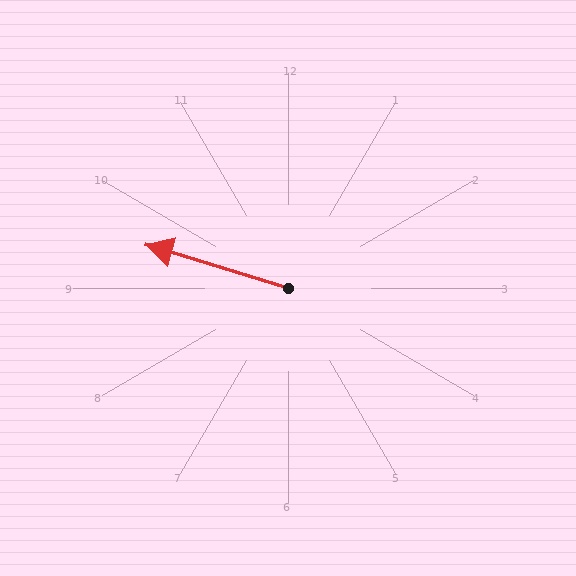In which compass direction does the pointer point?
West.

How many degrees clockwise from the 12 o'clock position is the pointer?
Approximately 287 degrees.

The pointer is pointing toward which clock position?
Roughly 10 o'clock.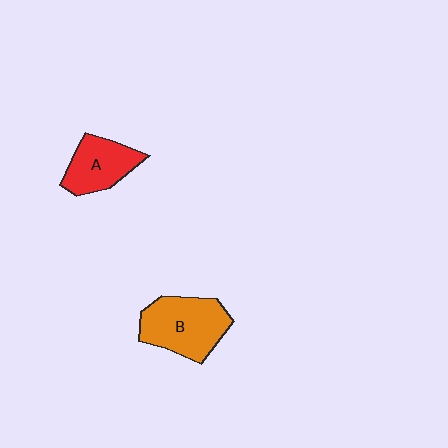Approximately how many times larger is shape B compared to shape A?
Approximately 1.4 times.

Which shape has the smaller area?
Shape A (red).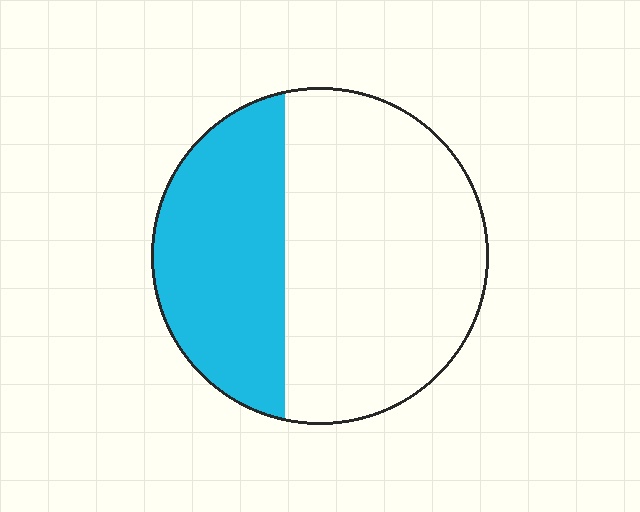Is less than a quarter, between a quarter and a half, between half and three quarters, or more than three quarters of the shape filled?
Between a quarter and a half.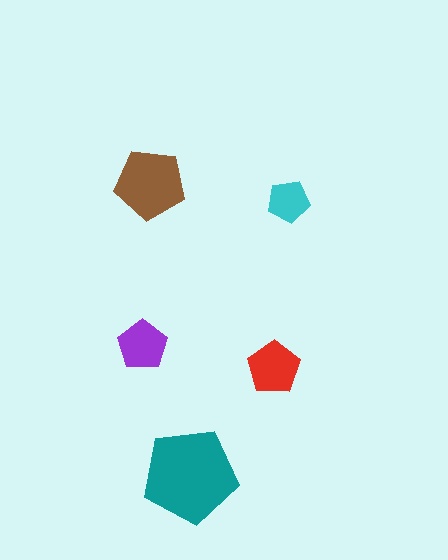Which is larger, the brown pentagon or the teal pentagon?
The teal one.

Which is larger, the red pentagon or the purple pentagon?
The red one.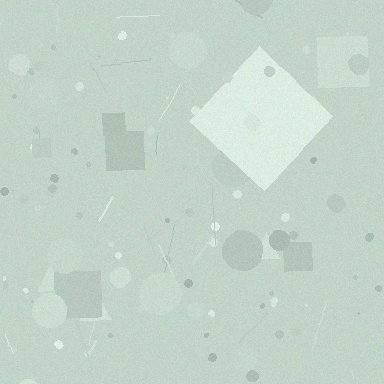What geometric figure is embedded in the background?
A diamond is embedded in the background.